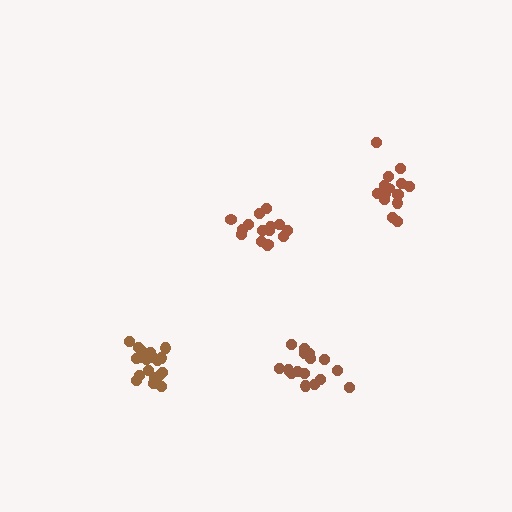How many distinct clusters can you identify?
There are 4 distinct clusters.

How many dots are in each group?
Group 1: 15 dots, Group 2: 16 dots, Group 3: 16 dots, Group 4: 19 dots (66 total).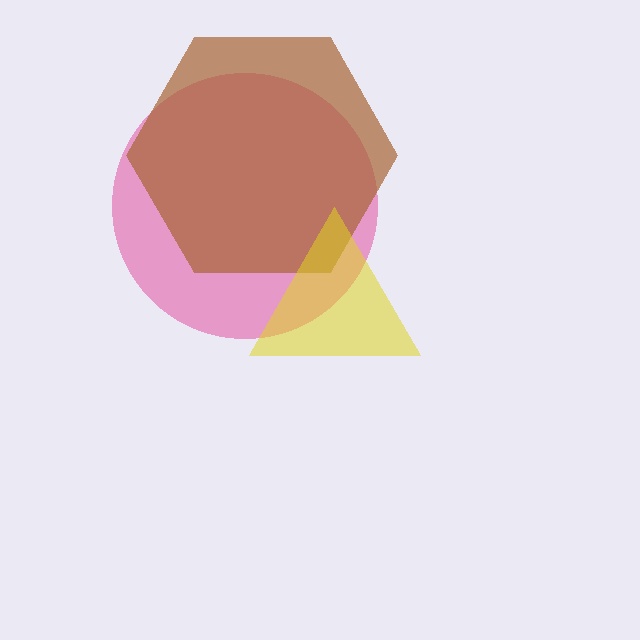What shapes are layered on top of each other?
The layered shapes are: a pink circle, a brown hexagon, a yellow triangle.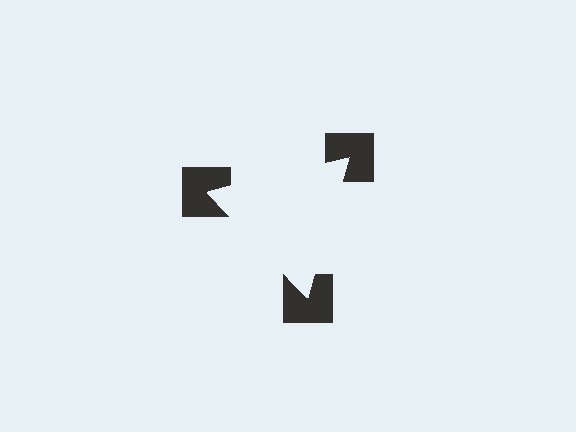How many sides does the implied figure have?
3 sides.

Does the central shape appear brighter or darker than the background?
It typically appears slightly brighter than the background, even though no actual brightness change is drawn.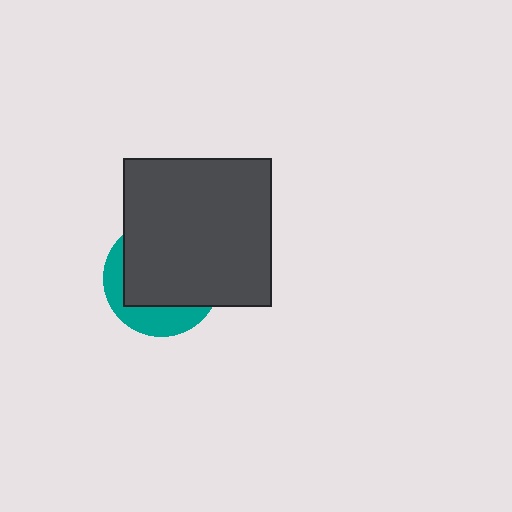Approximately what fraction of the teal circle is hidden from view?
Roughly 70% of the teal circle is hidden behind the dark gray square.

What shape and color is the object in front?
The object in front is a dark gray square.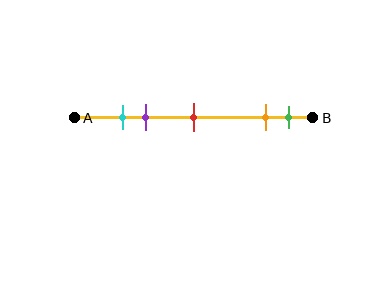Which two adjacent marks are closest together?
The cyan and purple marks are the closest adjacent pair.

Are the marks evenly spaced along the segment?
No, the marks are not evenly spaced.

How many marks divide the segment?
There are 5 marks dividing the segment.